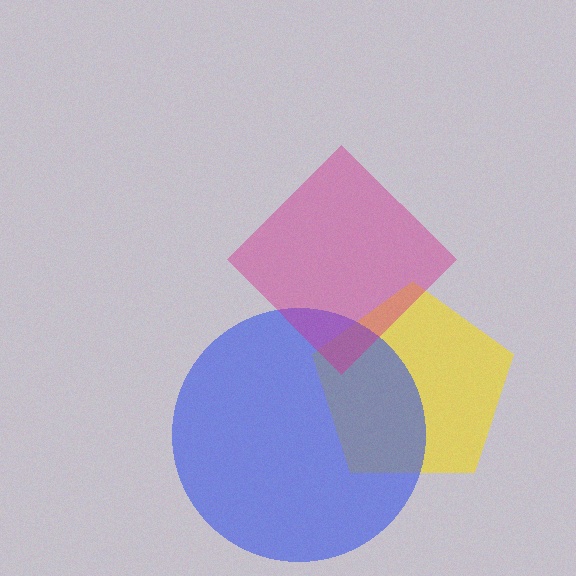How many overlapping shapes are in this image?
There are 3 overlapping shapes in the image.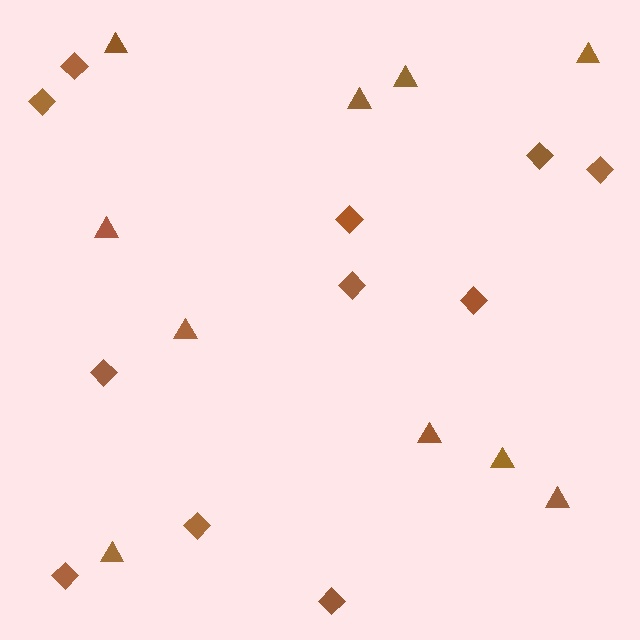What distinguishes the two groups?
There are 2 groups: one group of diamonds (11) and one group of triangles (10).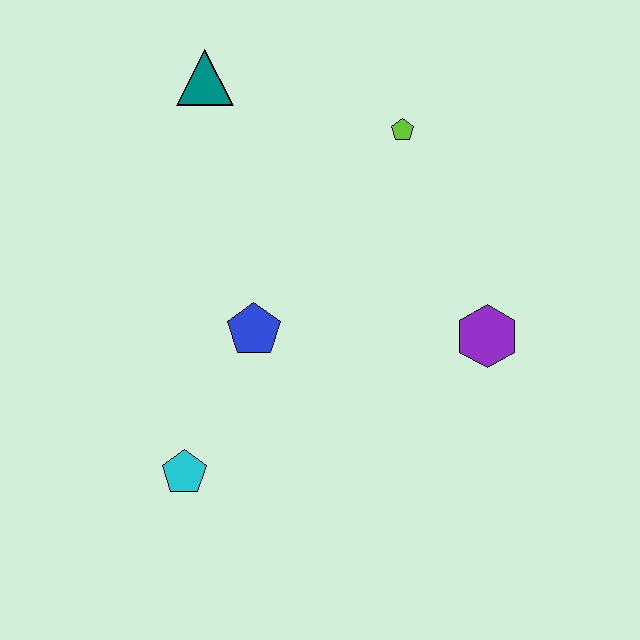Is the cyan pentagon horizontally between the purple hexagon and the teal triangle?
No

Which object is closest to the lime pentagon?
The teal triangle is closest to the lime pentagon.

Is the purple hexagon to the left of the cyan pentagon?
No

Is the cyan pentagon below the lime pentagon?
Yes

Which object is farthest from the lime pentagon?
The cyan pentagon is farthest from the lime pentagon.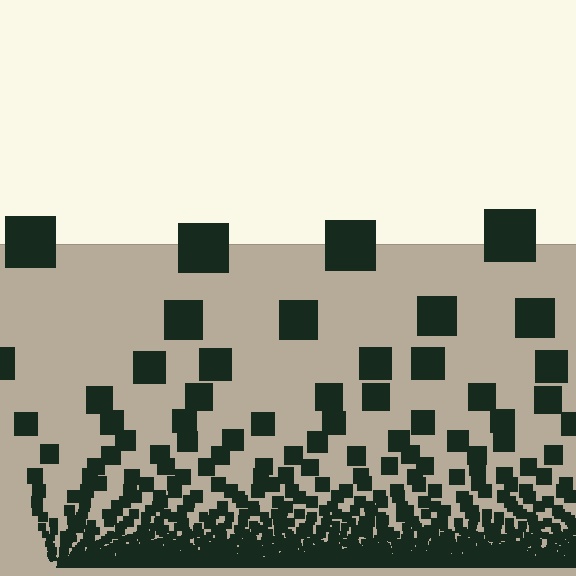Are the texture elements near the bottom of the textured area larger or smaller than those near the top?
Smaller. The gradient is inverted — elements near the bottom are smaller and denser.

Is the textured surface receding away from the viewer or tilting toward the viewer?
The surface appears to tilt toward the viewer. Texture elements get larger and sparser toward the top.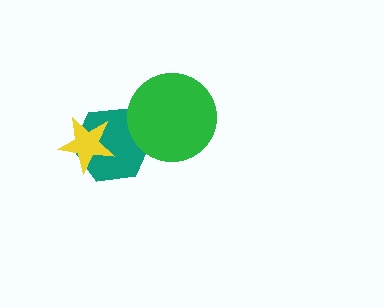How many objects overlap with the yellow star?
1 object overlaps with the yellow star.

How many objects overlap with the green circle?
1 object overlaps with the green circle.